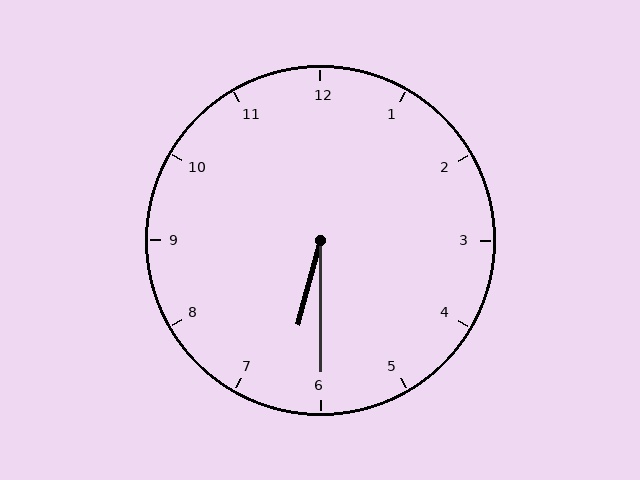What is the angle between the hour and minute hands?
Approximately 15 degrees.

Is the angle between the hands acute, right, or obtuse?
It is acute.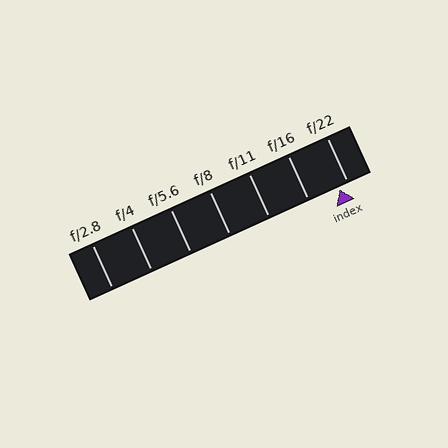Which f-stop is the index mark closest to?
The index mark is closest to f/22.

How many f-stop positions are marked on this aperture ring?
There are 7 f-stop positions marked.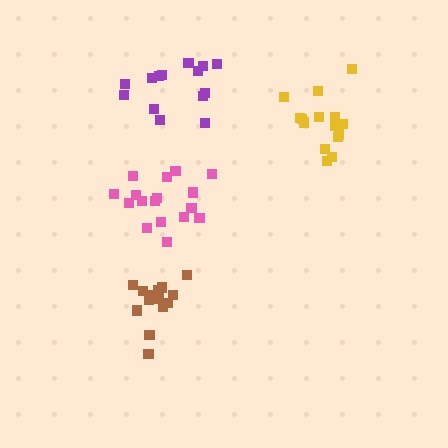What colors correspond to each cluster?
The clusters are colored: pink, yellow, brown, purple.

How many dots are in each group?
Group 1: 17 dots, Group 2: 15 dots, Group 3: 14 dots, Group 4: 14 dots (60 total).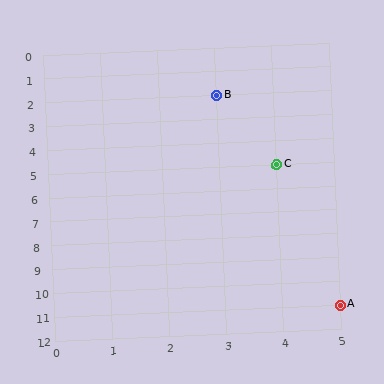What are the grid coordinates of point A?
Point A is at grid coordinates (5, 11).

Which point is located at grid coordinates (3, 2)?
Point B is at (3, 2).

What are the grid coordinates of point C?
Point C is at grid coordinates (4, 5).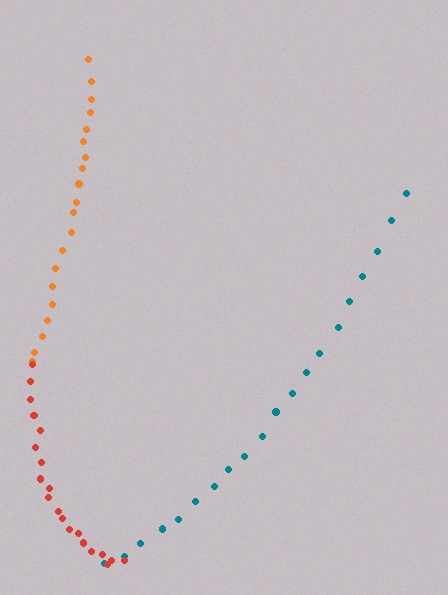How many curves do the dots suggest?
There are 3 distinct paths.